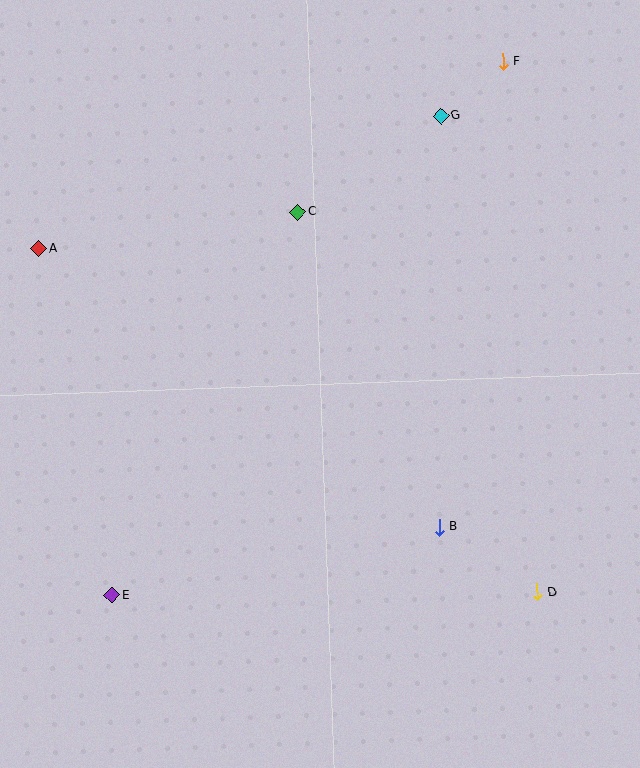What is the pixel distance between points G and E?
The distance between G and E is 581 pixels.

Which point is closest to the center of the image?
Point C at (297, 212) is closest to the center.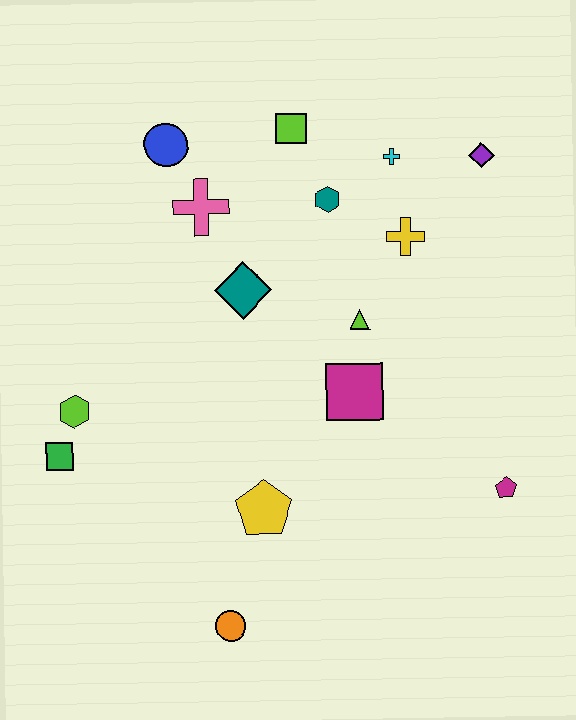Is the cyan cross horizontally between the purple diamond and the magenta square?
Yes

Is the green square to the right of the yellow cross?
No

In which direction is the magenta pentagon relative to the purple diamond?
The magenta pentagon is below the purple diamond.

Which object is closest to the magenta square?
The lime triangle is closest to the magenta square.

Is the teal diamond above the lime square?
No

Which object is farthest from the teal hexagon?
The orange circle is farthest from the teal hexagon.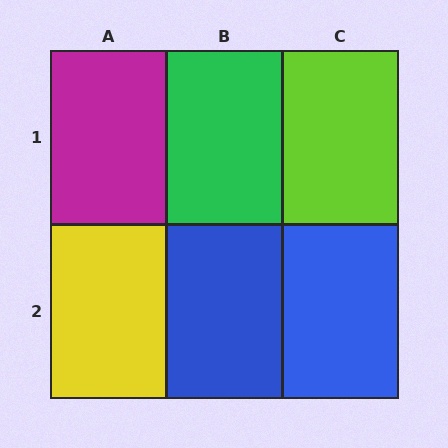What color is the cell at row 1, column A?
Magenta.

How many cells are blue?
2 cells are blue.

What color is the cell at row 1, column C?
Lime.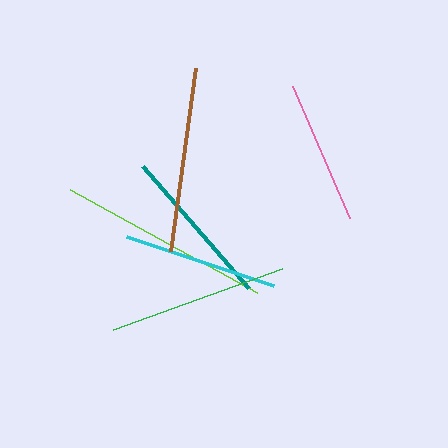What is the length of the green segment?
The green segment is approximately 179 pixels long.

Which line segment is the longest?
The lime line is the longest at approximately 213 pixels.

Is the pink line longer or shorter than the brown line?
The brown line is longer than the pink line.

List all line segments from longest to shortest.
From longest to shortest: lime, brown, green, teal, cyan, pink.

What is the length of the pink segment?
The pink segment is approximately 144 pixels long.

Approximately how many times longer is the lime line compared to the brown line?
The lime line is approximately 1.2 times the length of the brown line.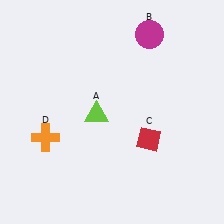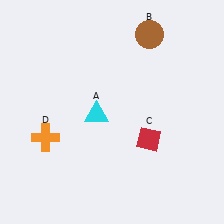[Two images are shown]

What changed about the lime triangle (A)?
In Image 1, A is lime. In Image 2, it changed to cyan.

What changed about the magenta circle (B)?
In Image 1, B is magenta. In Image 2, it changed to brown.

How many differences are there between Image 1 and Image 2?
There are 2 differences between the two images.